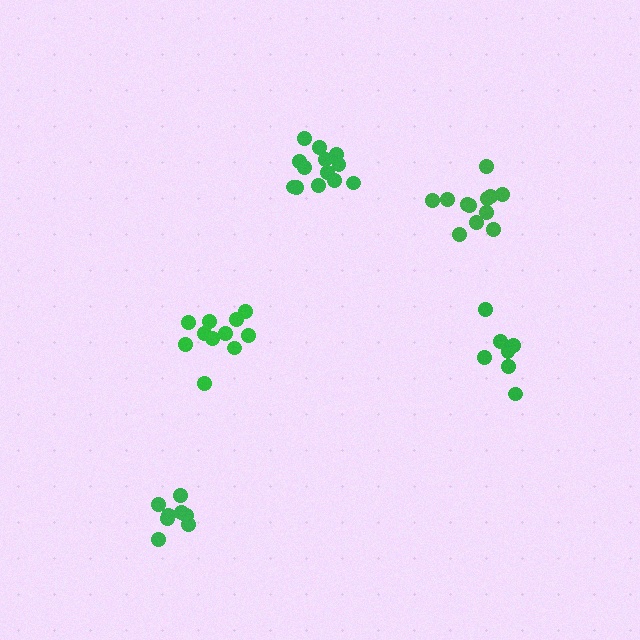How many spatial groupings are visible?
There are 5 spatial groupings.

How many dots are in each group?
Group 1: 13 dots, Group 2: 11 dots, Group 3: 12 dots, Group 4: 8 dots, Group 5: 7 dots (51 total).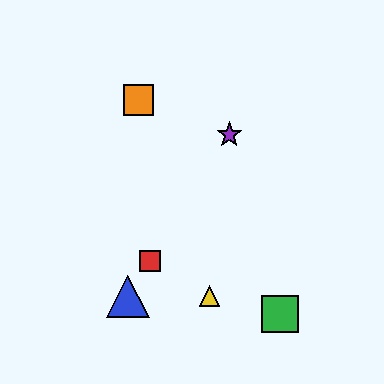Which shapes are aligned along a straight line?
The red square, the blue triangle, the purple star are aligned along a straight line.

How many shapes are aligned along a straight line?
3 shapes (the red square, the blue triangle, the purple star) are aligned along a straight line.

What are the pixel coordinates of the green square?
The green square is at (280, 314).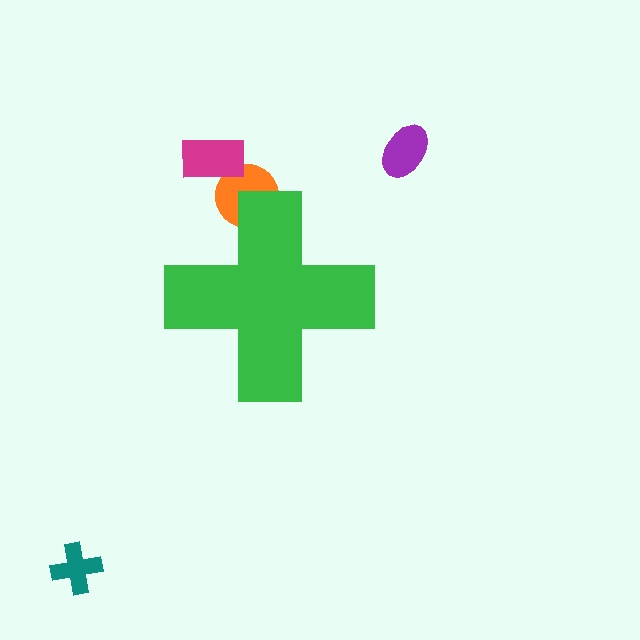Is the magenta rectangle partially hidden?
No, the magenta rectangle is fully visible.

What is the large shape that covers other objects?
A green cross.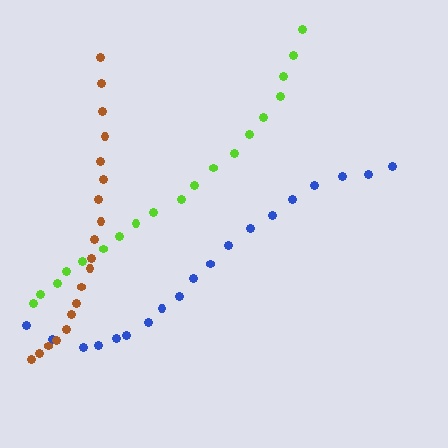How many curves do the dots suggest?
There are 3 distinct paths.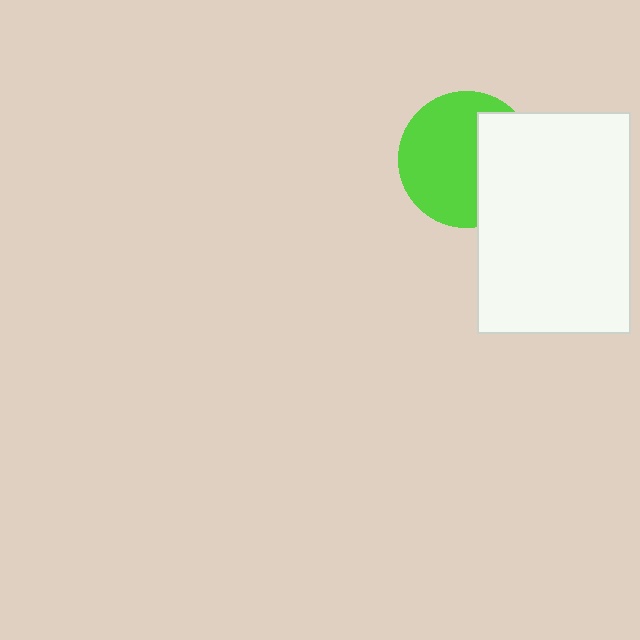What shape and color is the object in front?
The object in front is a white rectangle.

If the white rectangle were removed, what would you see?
You would see the complete lime circle.